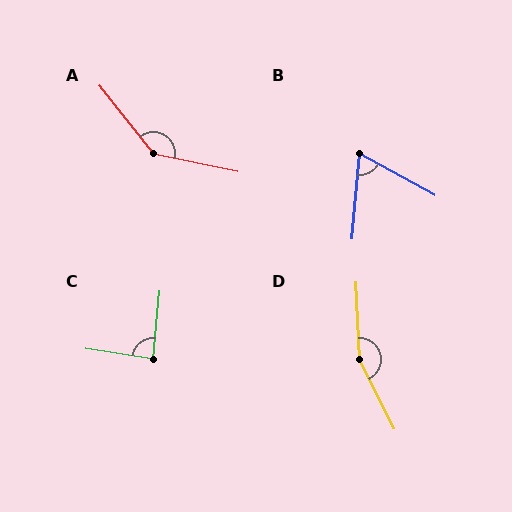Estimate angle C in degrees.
Approximately 86 degrees.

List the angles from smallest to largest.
B (66°), C (86°), A (140°), D (156°).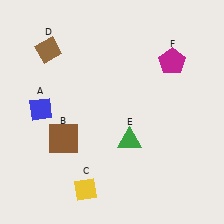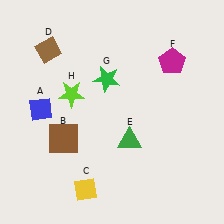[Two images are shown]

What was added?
A green star (G), a lime star (H) were added in Image 2.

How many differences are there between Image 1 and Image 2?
There are 2 differences between the two images.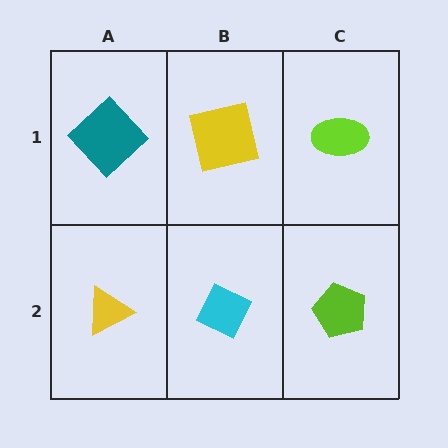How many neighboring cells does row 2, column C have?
2.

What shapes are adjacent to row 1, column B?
A cyan diamond (row 2, column B), a teal diamond (row 1, column A), a lime ellipse (row 1, column C).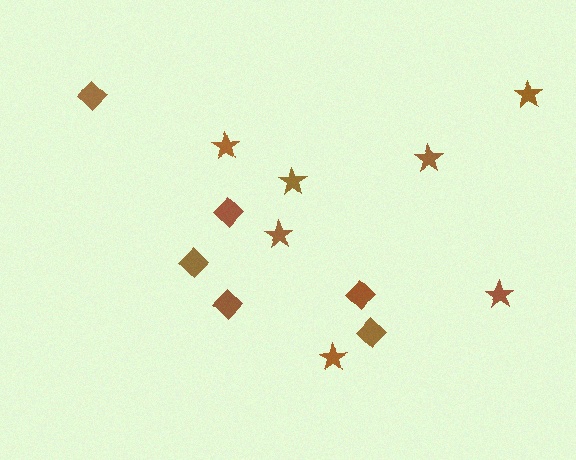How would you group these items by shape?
There are 2 groups: one group of diamonds (6) and one group of stars (7).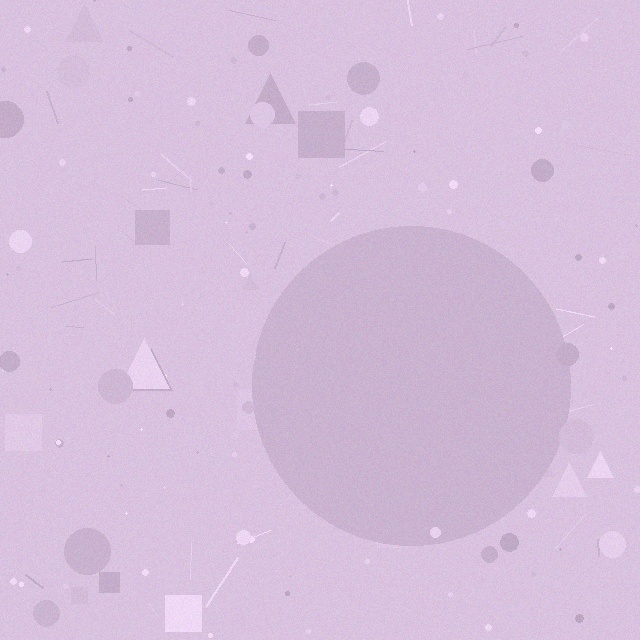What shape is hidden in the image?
A circle is hidden in the image.